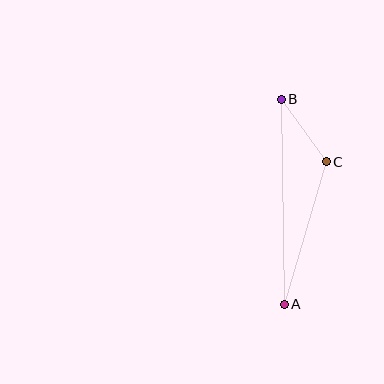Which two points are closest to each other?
Points B and C are closest to each other.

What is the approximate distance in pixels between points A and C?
The distance between A and C is approximately 149 pixels.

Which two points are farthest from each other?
Points A and B are farthest from each other.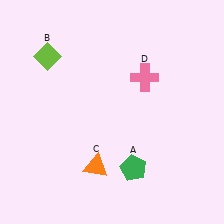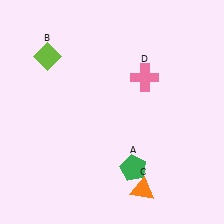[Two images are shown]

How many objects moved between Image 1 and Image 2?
1 object moved between the two images.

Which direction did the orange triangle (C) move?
The orange triangle (C) moved right.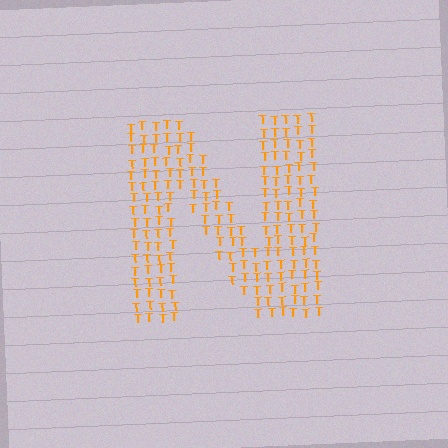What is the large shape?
The large shape is the letter N.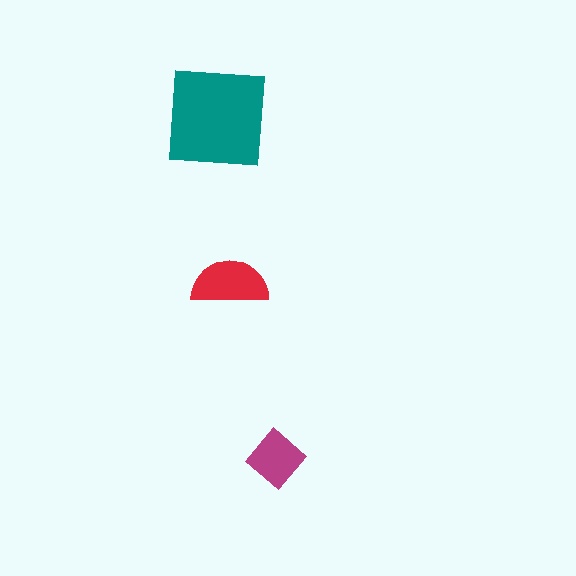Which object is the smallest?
The magenta diamond.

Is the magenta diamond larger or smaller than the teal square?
Smaller.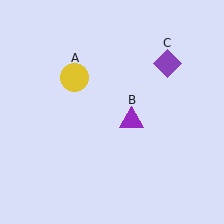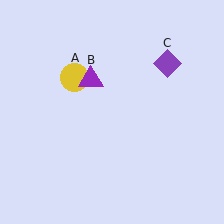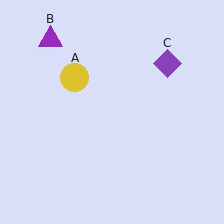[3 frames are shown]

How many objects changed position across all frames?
1 object changed position: purple triangle (object B).